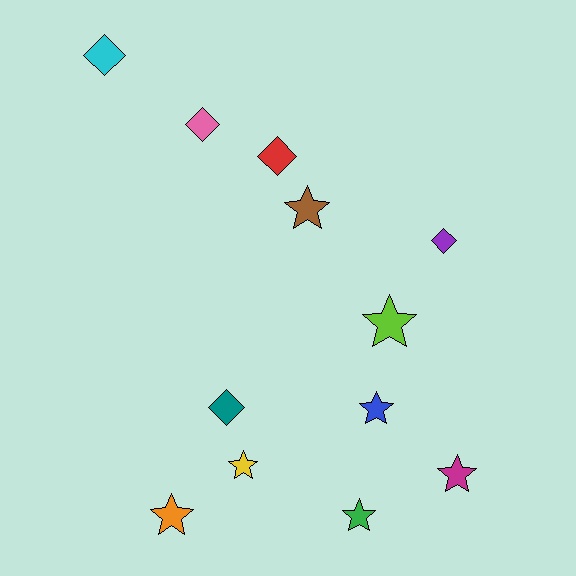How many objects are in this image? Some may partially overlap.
There are 12 objects.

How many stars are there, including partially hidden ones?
There are 7 stars.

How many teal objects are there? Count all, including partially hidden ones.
There is 1 teal object.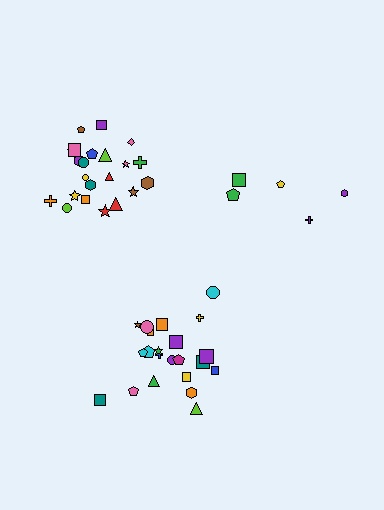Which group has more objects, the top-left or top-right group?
The top-left group.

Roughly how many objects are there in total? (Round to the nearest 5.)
Roughly 50 objects in total.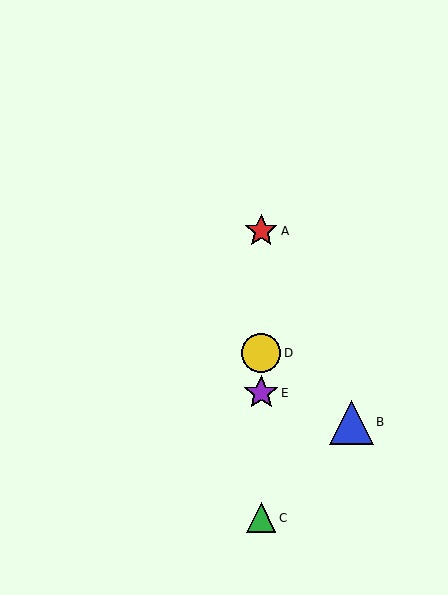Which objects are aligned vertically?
Objects A, C, D, E are aligned vertically.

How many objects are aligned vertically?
4 objects (A, C, D, E) are aligned vertically.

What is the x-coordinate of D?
Object D is at x≈261.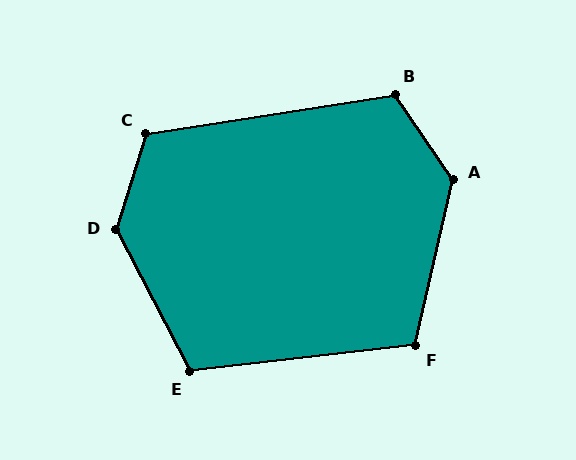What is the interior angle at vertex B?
Approximately 116 degrees (obtuse).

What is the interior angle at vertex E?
Approximately 111 degrees (obtuse).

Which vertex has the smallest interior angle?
F, at approximately 109 degrees.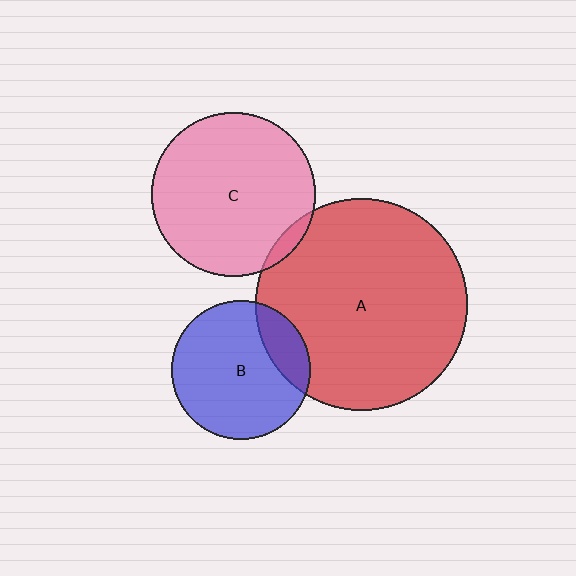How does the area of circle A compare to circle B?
Approximately 2.4 times.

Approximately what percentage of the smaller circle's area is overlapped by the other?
Approximately 5%.